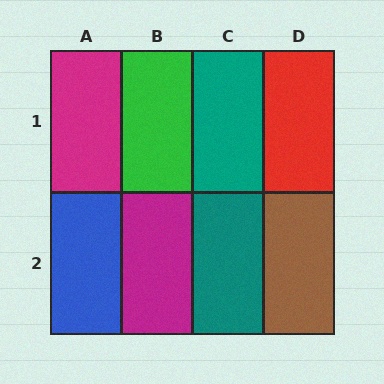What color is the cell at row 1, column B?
Green.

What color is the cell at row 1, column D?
Red.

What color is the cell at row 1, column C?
Teal.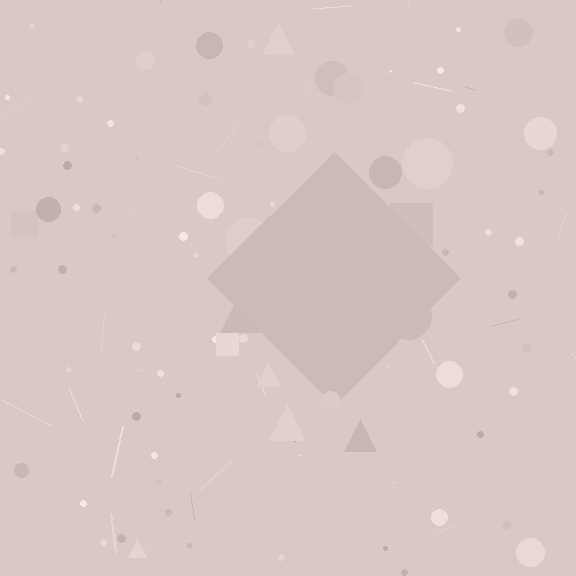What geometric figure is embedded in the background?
A diamond is embedded in the background.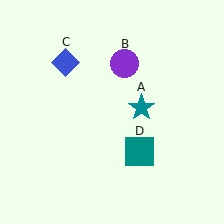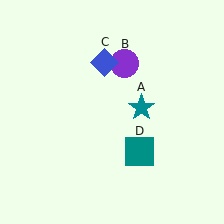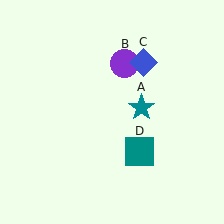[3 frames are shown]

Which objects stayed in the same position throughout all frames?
Teal star (object A) and purple circle (object B) and teal square (object D) remained stationary.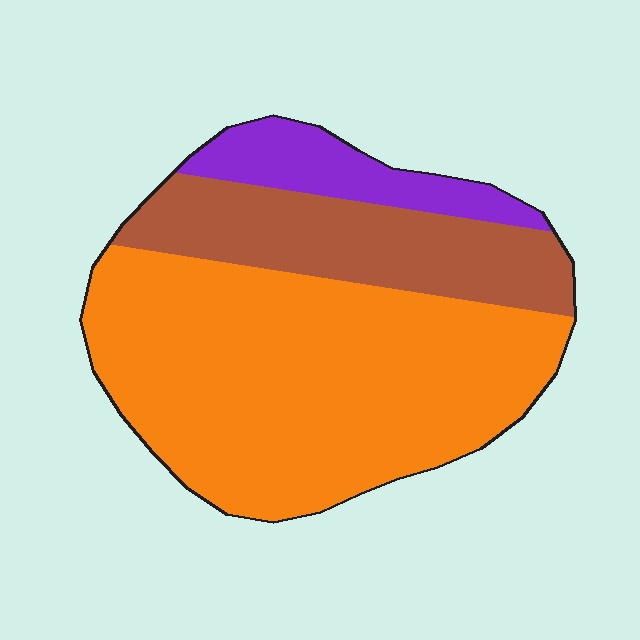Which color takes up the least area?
Purple, at roughly 10%.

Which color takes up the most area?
Orange, at roughly 65%.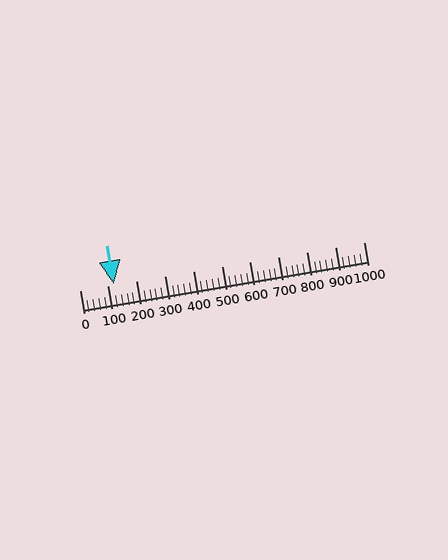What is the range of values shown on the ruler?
The ruler shows values from 0 to 1000.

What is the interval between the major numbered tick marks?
The major tick marks are spaced 100 units apart.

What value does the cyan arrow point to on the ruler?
The cyan arrow points to approximately 120.